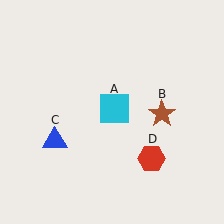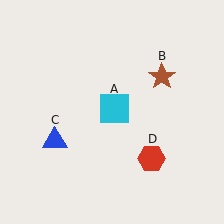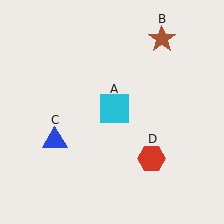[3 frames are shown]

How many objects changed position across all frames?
1 object changed position: brown star (object B).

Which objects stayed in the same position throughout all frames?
Cyan square (object A) and blue triangle (object C) and red hexagon (object D) remained stationary.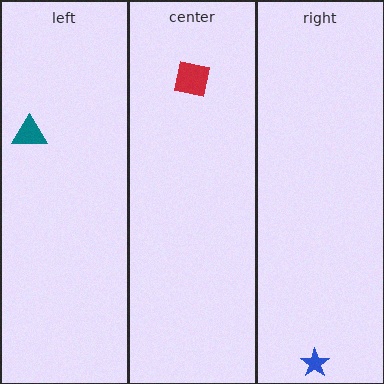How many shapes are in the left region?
1.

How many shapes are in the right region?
1.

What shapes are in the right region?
The blue star.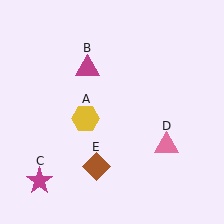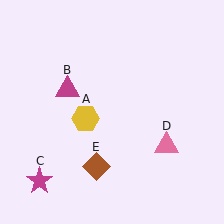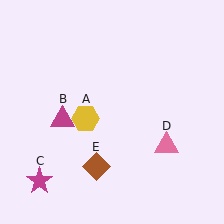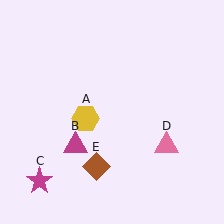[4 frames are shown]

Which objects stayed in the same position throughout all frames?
Yellow hexagon (object A) and magenta star (object C) and pink triangle (object D) and brown diamond (object E) remained stationary.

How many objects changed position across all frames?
1 object changed position: magenta triangle (object B).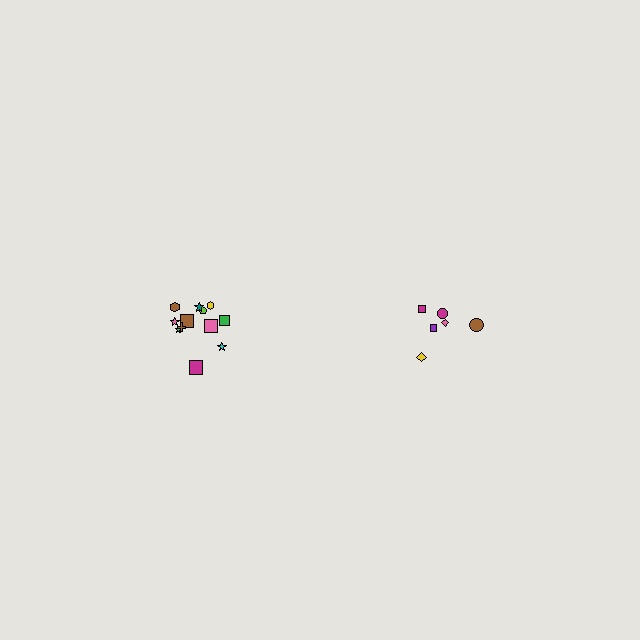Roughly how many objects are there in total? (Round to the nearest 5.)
Roughly 20 objects in total.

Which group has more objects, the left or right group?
The left group.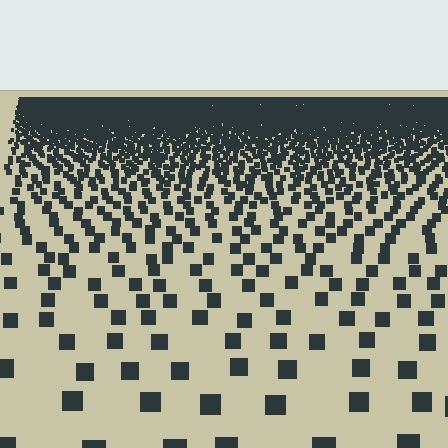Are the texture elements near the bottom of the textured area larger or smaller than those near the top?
Larger. Near the bottom, elements are closer to the viewer and appear at a bigger on-screen size.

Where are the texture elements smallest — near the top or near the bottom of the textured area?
Near the top.